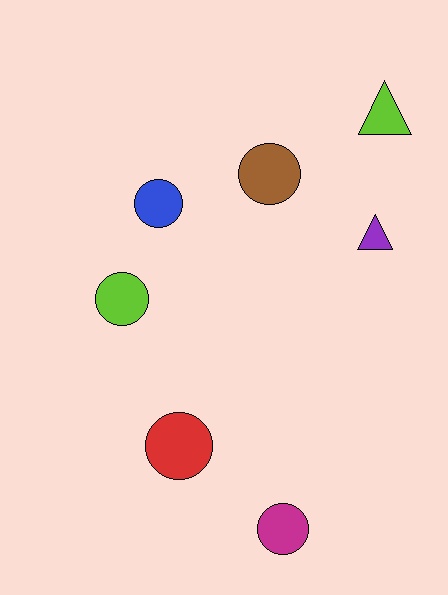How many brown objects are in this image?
There is 1 brown object.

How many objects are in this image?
There are 7 objects.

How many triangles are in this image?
There are 2 triangles.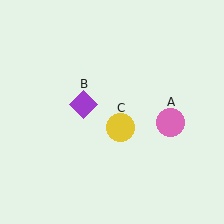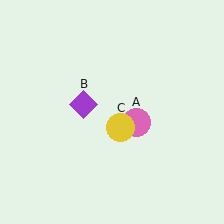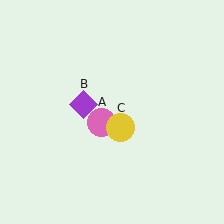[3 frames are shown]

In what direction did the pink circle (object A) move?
The pink circle (object A) moved left.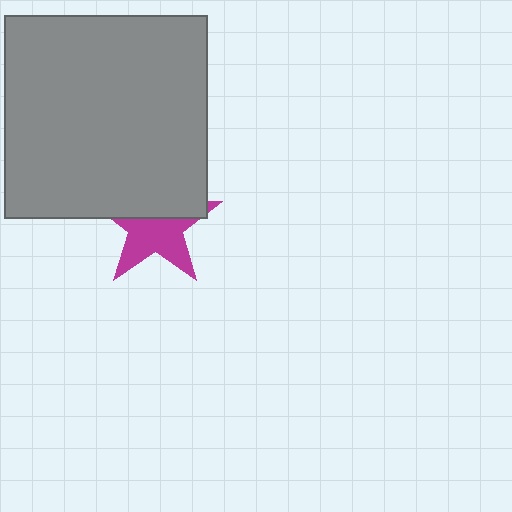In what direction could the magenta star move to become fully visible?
The magenta star could move down. That would shift it out from behind the gray square entirely.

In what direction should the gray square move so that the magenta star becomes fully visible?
The gray square should move up. That is the shortest direction to clear the overlap and leave the magenta star fully visible.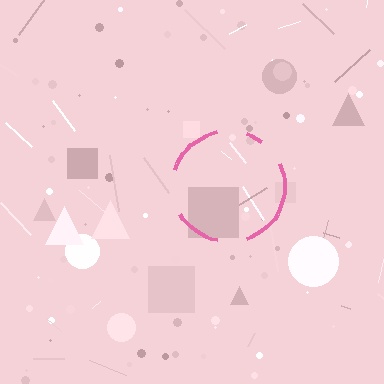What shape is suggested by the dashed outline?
The dashed outline suggests a circle.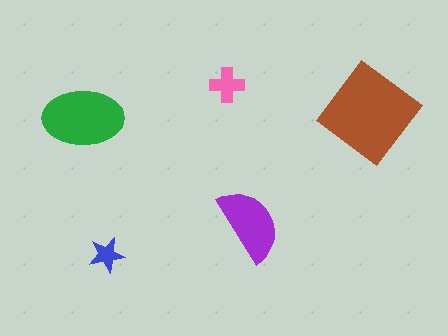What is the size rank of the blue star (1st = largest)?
5th.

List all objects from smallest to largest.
The blue star, the pink cross, the purple semicircle, the green ellipse, the brown diamond.